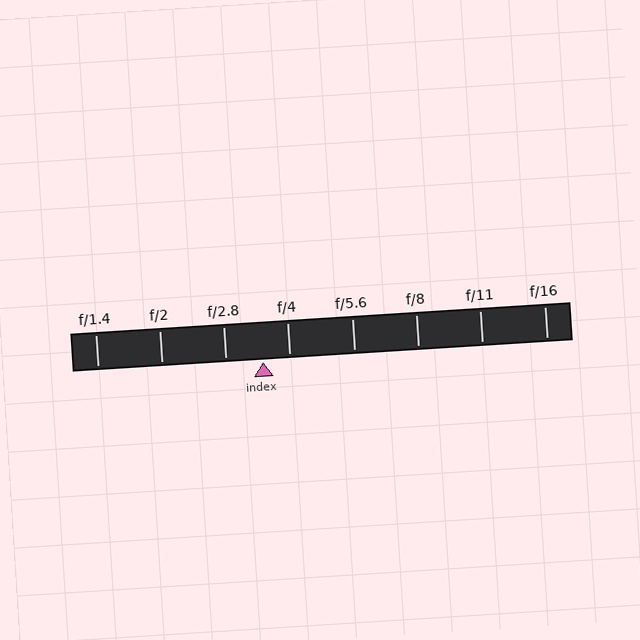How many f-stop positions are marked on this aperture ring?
There are 8 f-stop positions marked.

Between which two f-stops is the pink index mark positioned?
The index mark is between f/2.8 and f/4.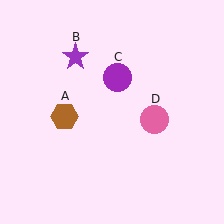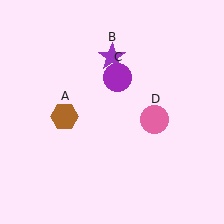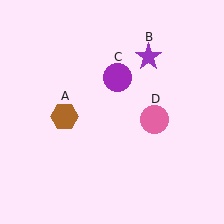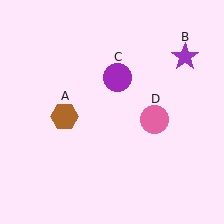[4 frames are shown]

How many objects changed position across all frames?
1 object changed position: purple star (object B).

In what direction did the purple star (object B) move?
The purple star (object B) moved right.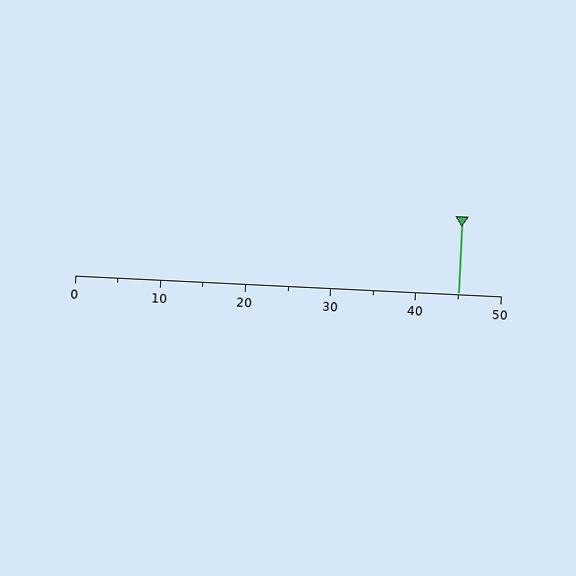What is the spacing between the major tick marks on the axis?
The major ticks are spaced 10 apart.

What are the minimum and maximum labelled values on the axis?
The axis runs from 0 to 50.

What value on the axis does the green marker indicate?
The marker indicates approximately 45.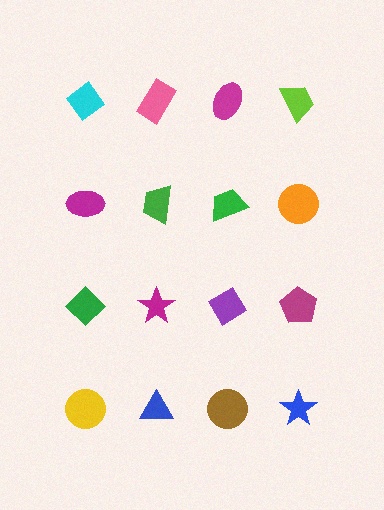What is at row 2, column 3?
A green trapezoid.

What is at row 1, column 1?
A cyan diamond.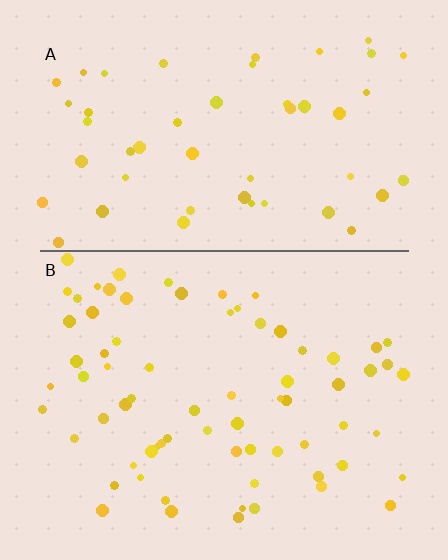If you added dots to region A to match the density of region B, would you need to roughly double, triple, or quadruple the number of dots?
Approximately double.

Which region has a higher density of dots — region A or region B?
B (the bottom).